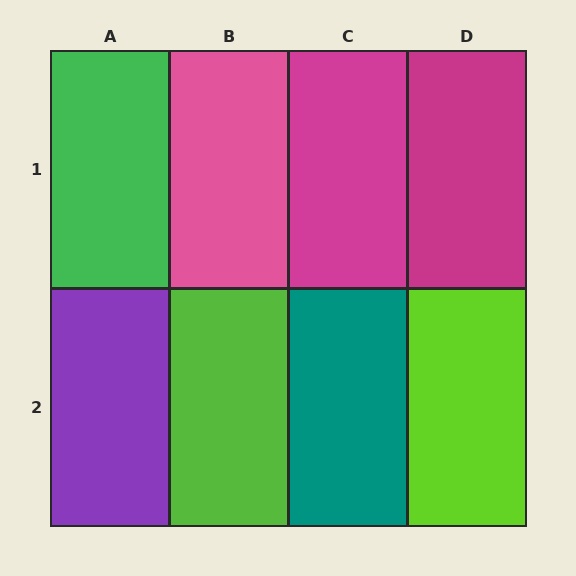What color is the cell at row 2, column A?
Purple.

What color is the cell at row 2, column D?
Lime.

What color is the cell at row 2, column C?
Teal.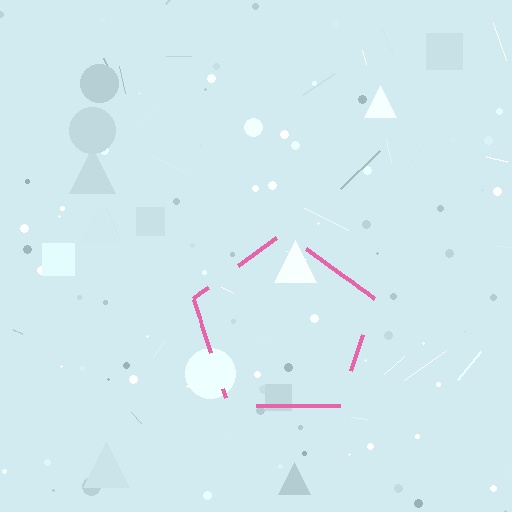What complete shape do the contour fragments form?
The contour fragments form a pentagon.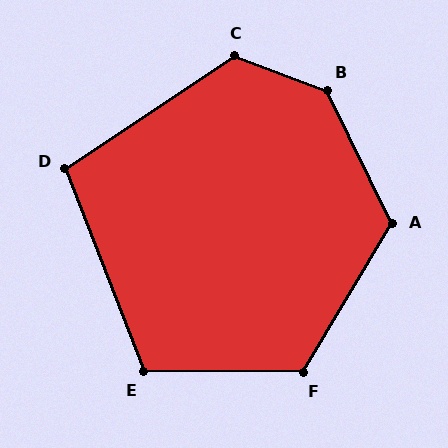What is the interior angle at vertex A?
Approximately 123 degrees (obtuse).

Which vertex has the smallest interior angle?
D, at approximately 102 degrees.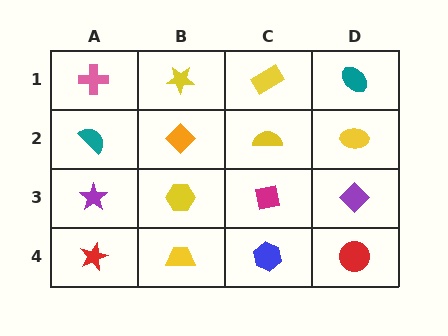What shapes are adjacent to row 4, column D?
A purple diamond (row 3, column D), a blue hexagon (row 4, column C).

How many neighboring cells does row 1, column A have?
2.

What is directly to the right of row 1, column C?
A teal ellipse.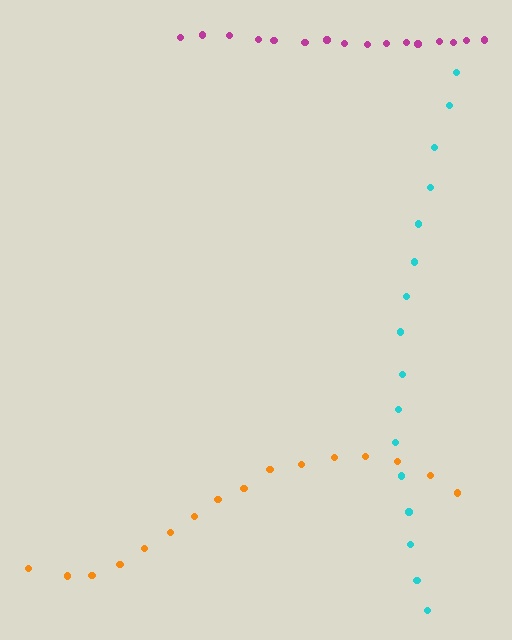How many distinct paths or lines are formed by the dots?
There are 3 distinct paths.